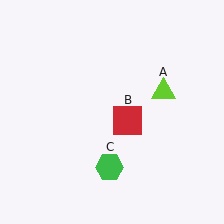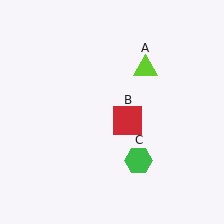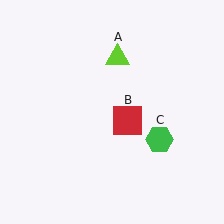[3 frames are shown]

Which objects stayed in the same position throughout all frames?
Red square (object B) remained stationary.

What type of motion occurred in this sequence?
The lime triangle (object A), green hexagon (object C) rotated counterclockwise around the center of the scene.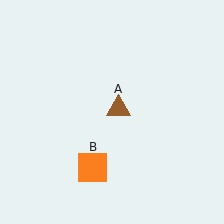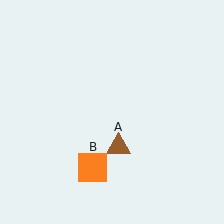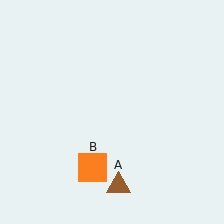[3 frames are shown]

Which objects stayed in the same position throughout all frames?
Orange square (object B) remained stationary.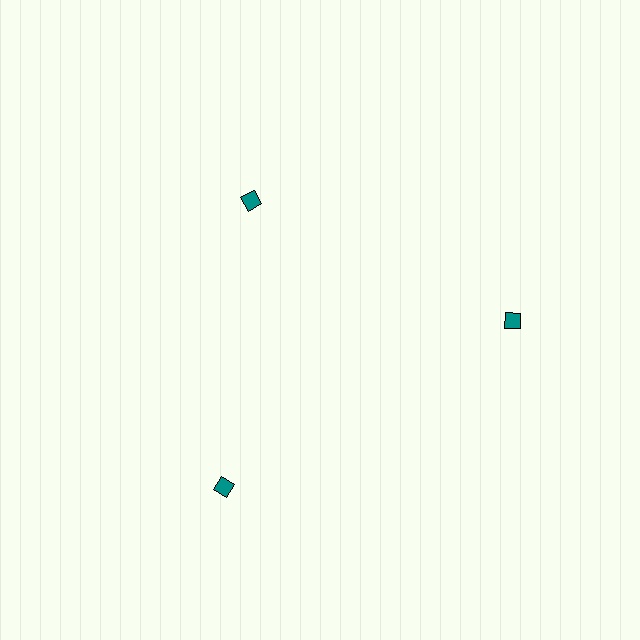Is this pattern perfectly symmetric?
No. The 3 teal diamonds are arranged in a ring, but one element near the 11 o'clock position is pulled inward toward the center, breaking the 3-fold rotational symmetry.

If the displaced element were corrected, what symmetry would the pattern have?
It would have 3-fold rotational symmetry — the pattern would map onto itself every 120 degrees.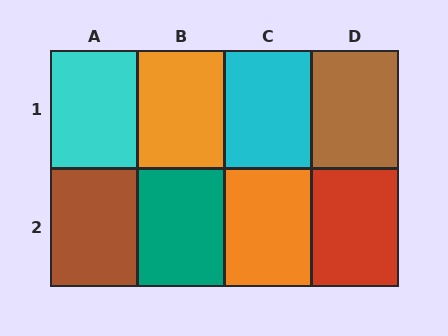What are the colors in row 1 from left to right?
Cyan, orange, cyan, brown.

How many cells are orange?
2 cells are orange.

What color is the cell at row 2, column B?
Teal.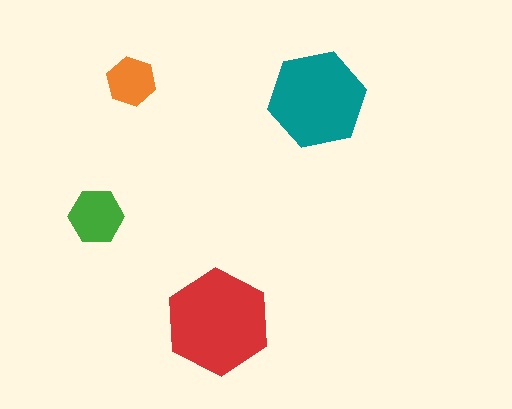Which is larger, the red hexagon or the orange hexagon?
The red one.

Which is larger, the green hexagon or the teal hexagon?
The teal one.